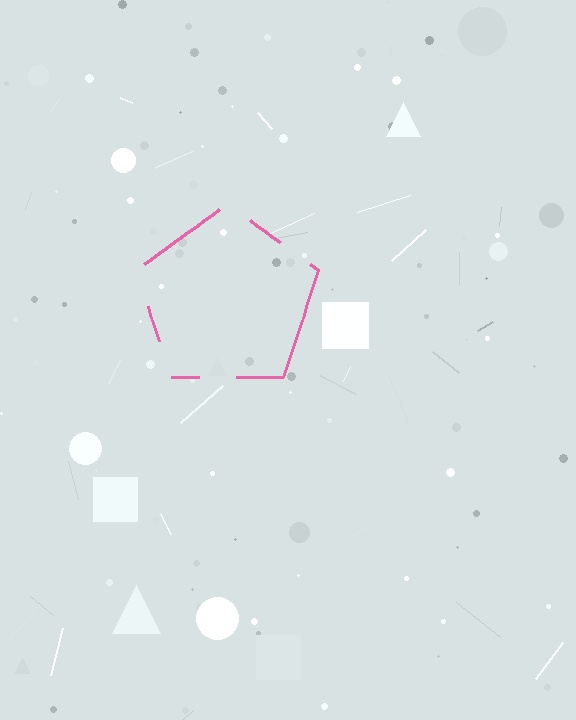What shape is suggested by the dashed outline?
The dashed outline suggests a pentagon.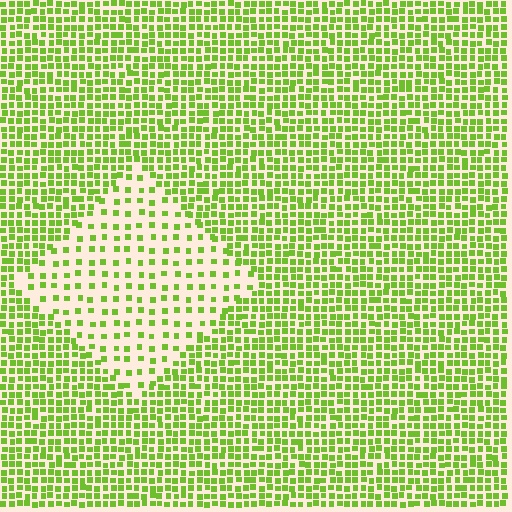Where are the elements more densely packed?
The elements are more densely packed outside the diamond boundary.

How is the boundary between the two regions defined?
The boundary is defined by a change in element density (approximately 2.4x ratio). All elements are the same color, size, and shape.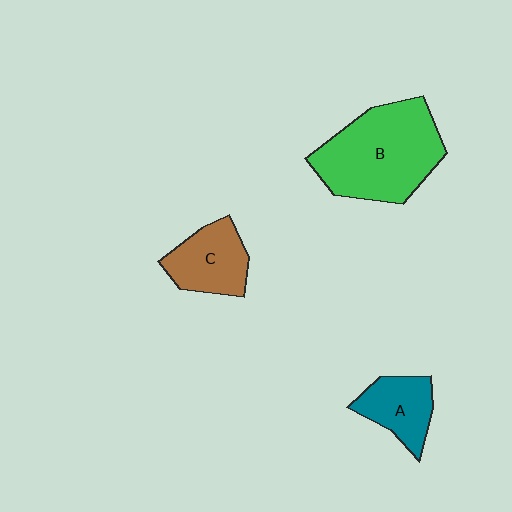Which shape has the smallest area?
Shape A (teal).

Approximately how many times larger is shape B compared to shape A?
Approximately 2.3 times.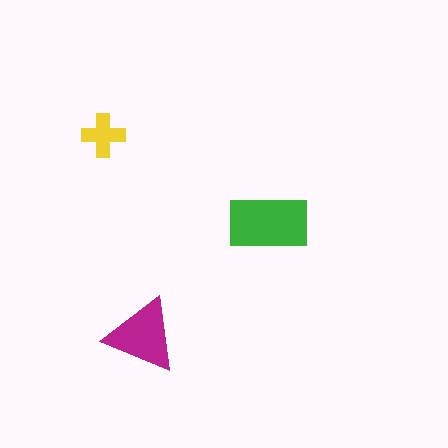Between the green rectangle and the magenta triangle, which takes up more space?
The green rectangle.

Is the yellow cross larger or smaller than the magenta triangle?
Smaller.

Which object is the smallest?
The yellow cross.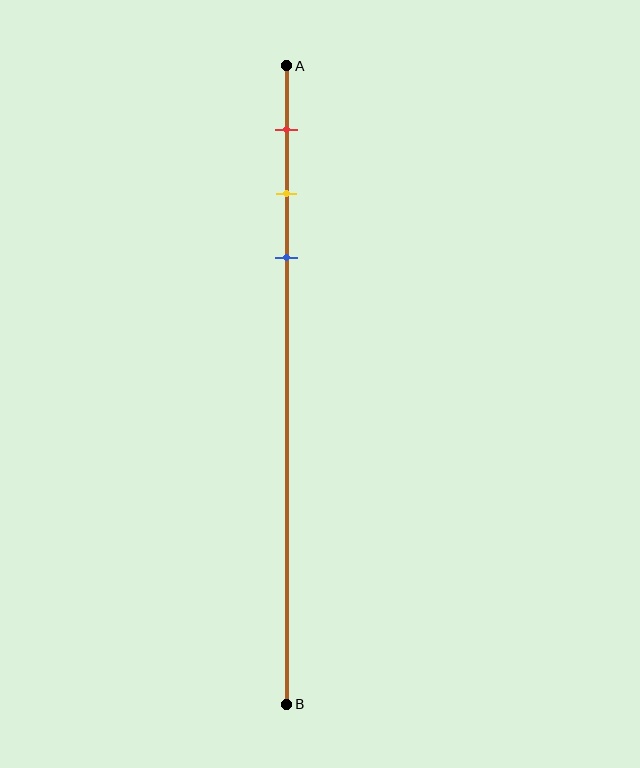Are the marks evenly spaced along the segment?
Yes, the marks are approximately evenly spaced.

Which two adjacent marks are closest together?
The yellow and blue marks are the closest adjacent pair.